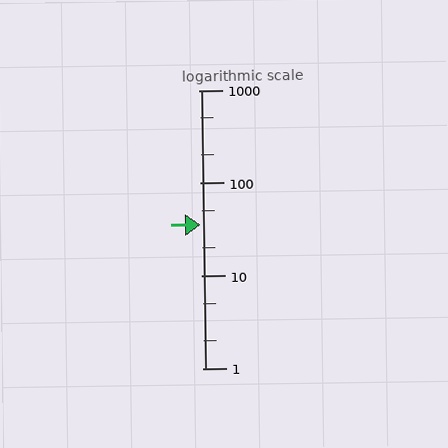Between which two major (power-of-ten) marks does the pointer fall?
The pointer is between 10 and 100.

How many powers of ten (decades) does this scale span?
The scale spans 3 decades, from 1 to 1000.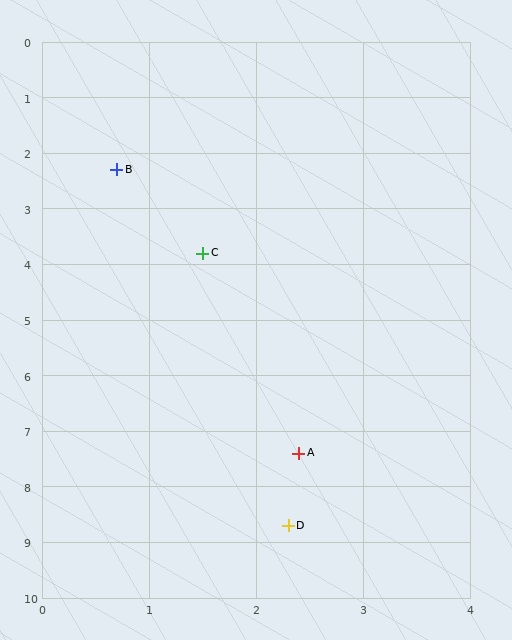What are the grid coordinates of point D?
Point D is at approximately (2.3, 8.7).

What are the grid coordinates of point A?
Point A is at approximately (2.4, 7.4).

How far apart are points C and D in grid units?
Points C and D are about 5.0 grid units apart.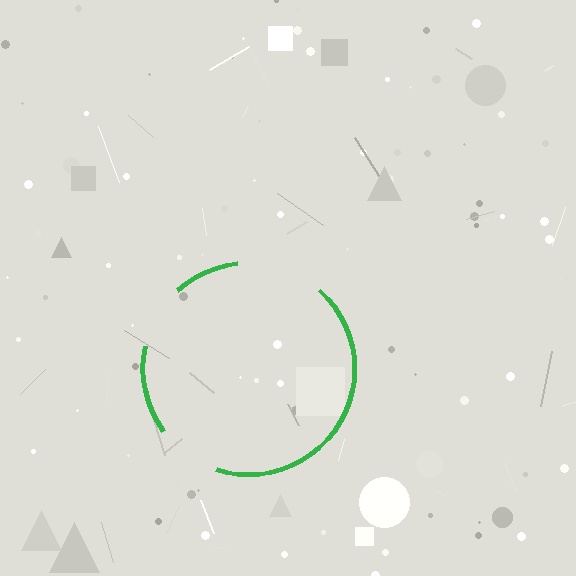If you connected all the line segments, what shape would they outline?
They would outline a circle.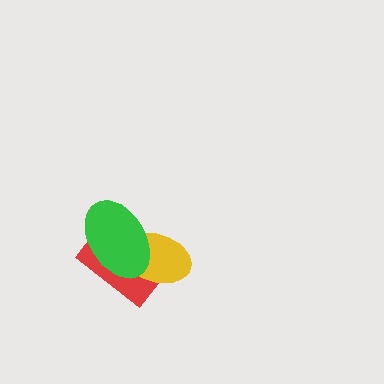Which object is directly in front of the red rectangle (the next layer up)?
The yellow ellipse is directly in front of the red rectangle.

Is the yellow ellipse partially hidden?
Yes, it is partially covered by another shape.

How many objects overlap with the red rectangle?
2 objects overlap with the red rectangle.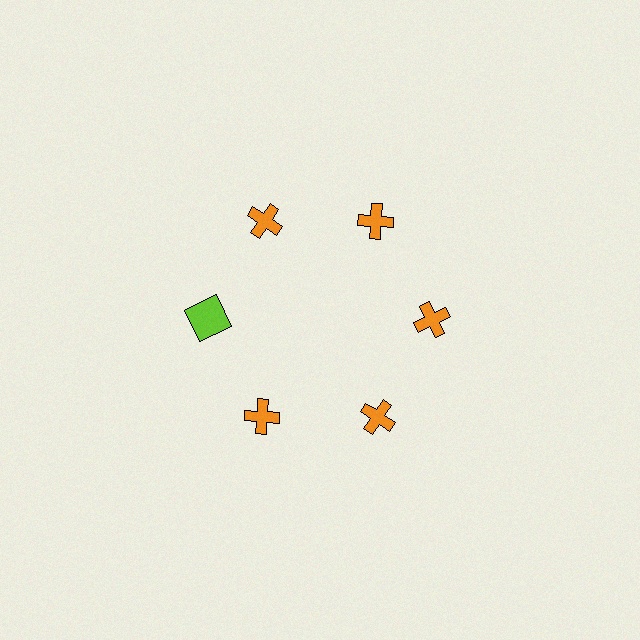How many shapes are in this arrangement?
There are 6 shapes arranged in a ring pattern.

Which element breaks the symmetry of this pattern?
The lime square at roughly the 9 o'clock position breaks the symmetry. All other shapes are orange crosses.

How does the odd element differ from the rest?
It differs in both color (lime instead of orange) and shape (square instead of cross).